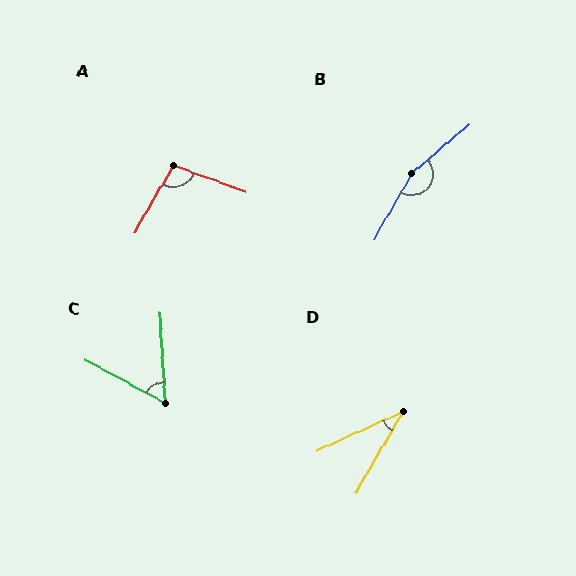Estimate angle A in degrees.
Approximately 100 degrees.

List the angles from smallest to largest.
D (35°), C (59°), A (100°), B (160°).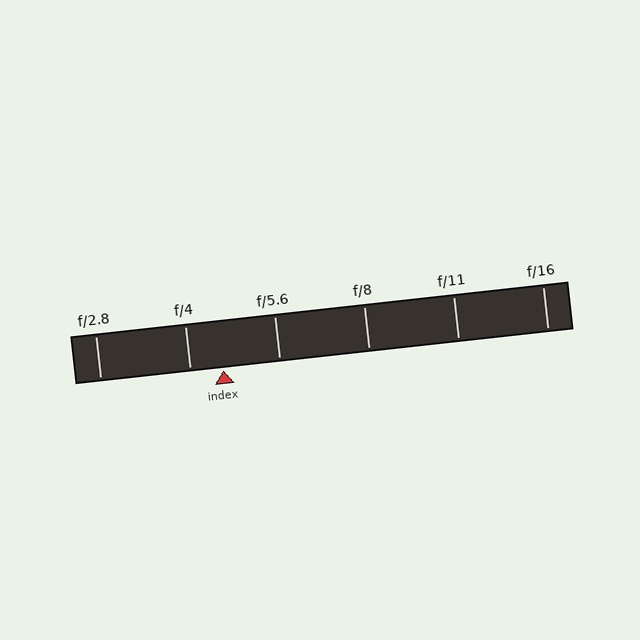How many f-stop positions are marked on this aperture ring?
There are 6 f-stop positions marked.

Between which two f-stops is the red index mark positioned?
The index mark is between f/4 and f/5.6.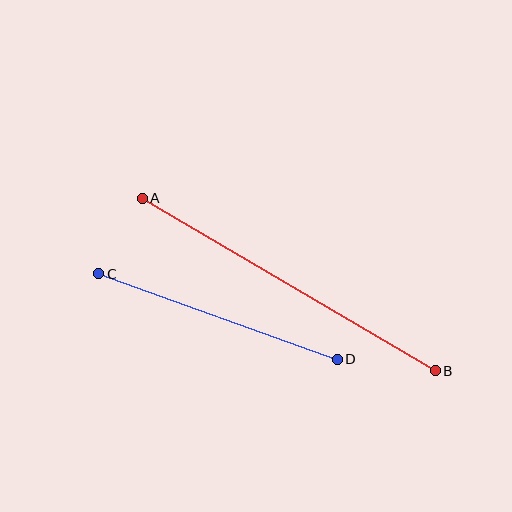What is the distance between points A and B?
The distance is approximately 340 pixels.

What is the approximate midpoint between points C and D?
The midpoint is at approximately (218, 317) pixels.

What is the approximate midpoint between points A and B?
The midpoint is at approximately (289, 285) pixels.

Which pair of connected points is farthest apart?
Points A and B are farthest apart.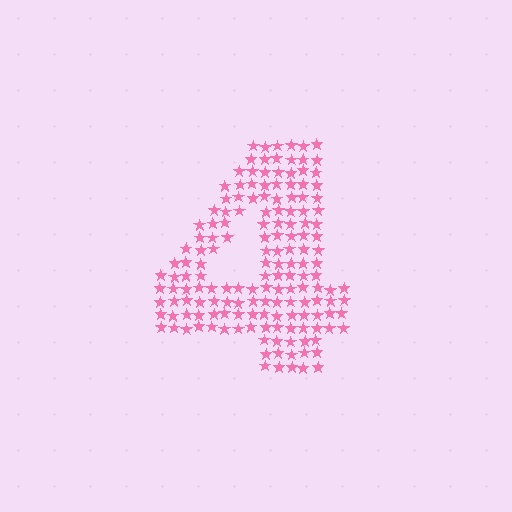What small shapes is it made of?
It is made of small stars.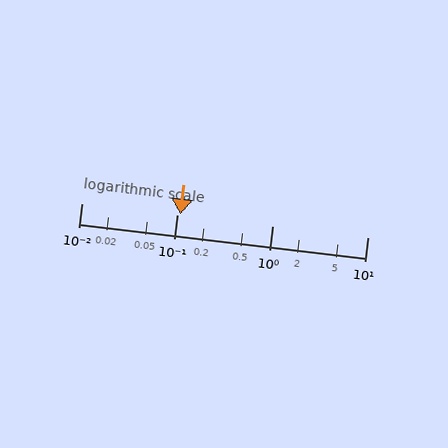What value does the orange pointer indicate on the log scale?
The pointer indicates approximately 0.11.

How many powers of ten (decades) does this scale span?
The scale spans 3 decades, from 0.01 to 10.